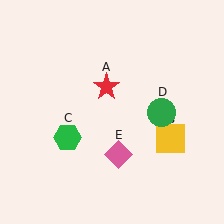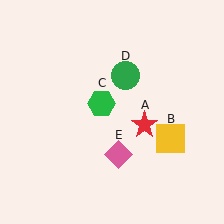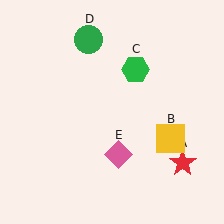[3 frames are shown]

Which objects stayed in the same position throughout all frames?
Yellow square (object B) and pink diamond (object E) remained stationary.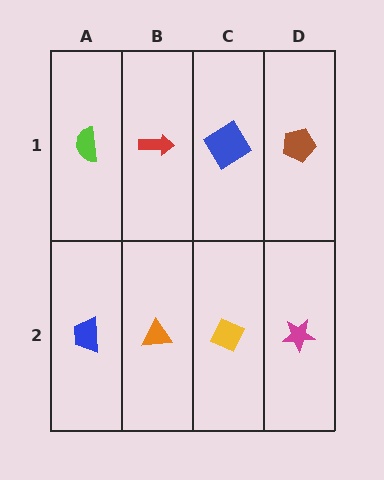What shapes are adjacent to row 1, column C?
A yellow diamond (row 2, column C), a red arrow (row 1, column B), a brown pentagon (row 1, column D).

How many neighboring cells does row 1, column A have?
2.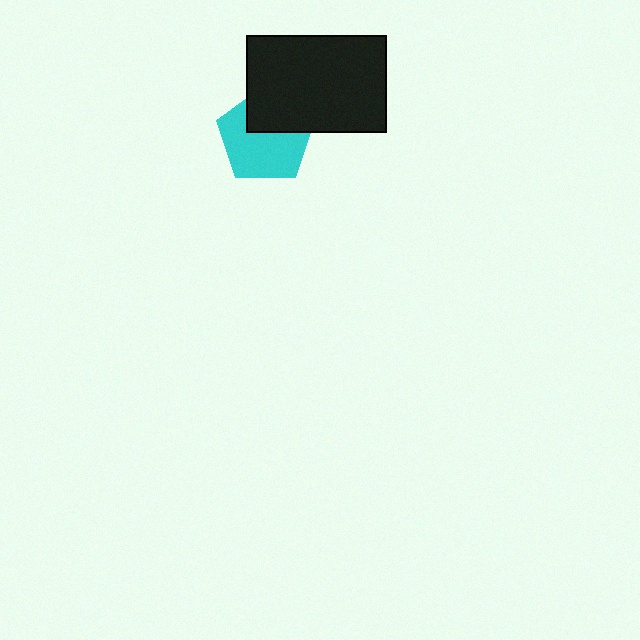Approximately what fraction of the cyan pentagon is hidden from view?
Roughly 36% of the cyan pentagon is hidden behind the black rectangle.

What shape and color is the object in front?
The object in front is a black rectangle.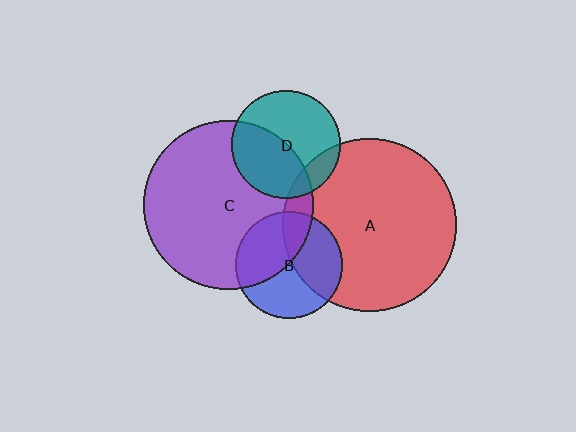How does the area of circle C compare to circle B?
Approximately 2.5 times.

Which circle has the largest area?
Circle A (red).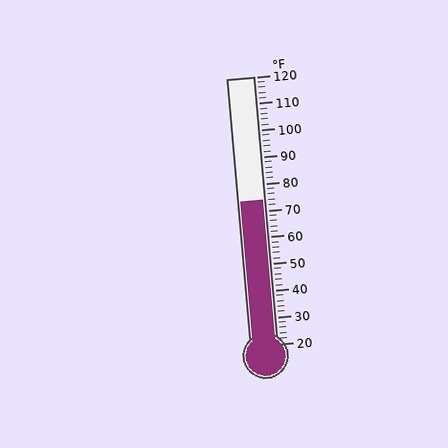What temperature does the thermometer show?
The thermometer shows approximately 74°F.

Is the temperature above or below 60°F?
The temperature is above 60°F.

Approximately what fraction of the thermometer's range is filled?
The thermometer is filled to approximately 55% of its range.